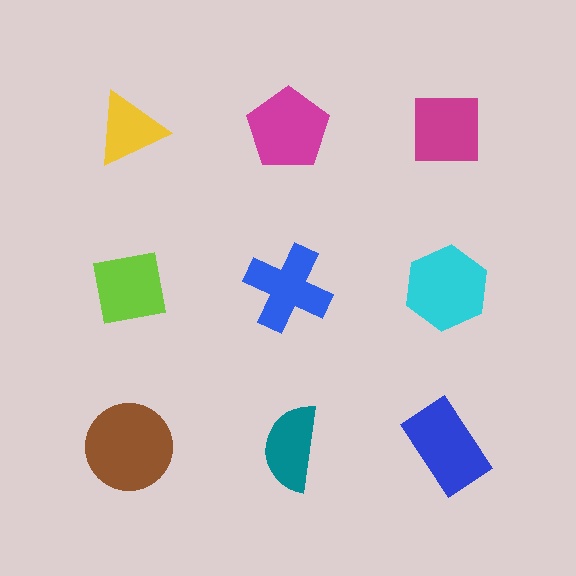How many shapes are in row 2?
3 shapes.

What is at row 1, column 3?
A magenta square.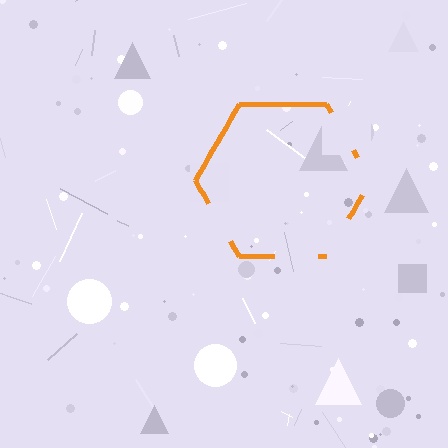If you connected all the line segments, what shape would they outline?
They would outline a hexagon.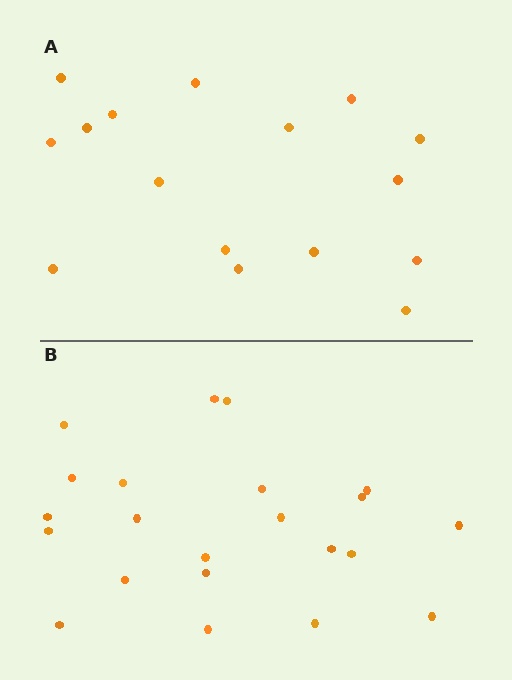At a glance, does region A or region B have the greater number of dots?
Region B (the bottom region) has more dots.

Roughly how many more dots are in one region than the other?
Region B has about 6 more dots than region A.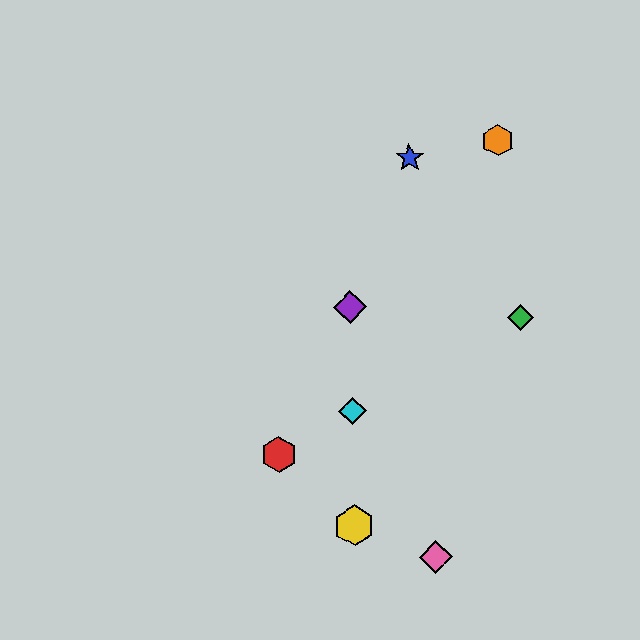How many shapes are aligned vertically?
3 shapes (the yellow hexagon, the purple diamond, the cyan diamond) are aligned vertically.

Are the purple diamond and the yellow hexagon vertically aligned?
Yes, both are at x≈350.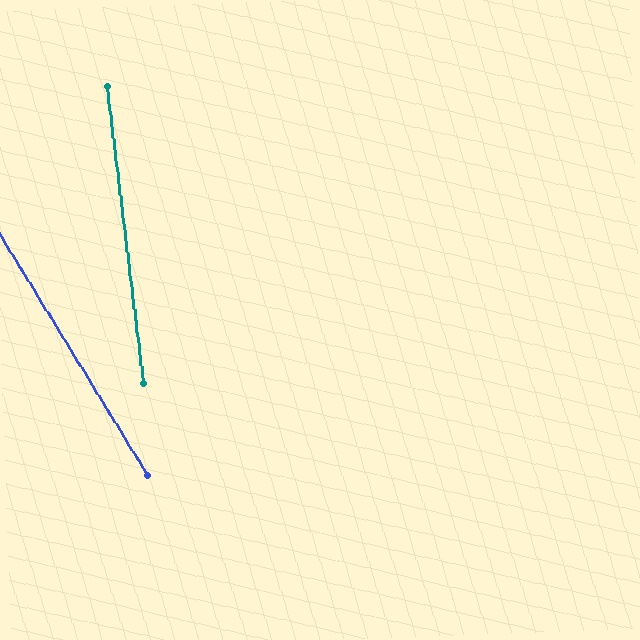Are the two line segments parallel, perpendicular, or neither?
Neither parallel nor perpendicular — they differ by about 25°.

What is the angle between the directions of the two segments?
Approximately 25 degrees.